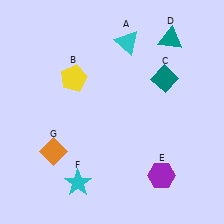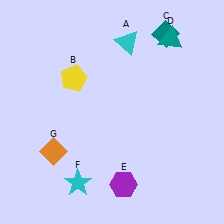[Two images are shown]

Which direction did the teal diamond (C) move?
The teal diamond (C) moved up.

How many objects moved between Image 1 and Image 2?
2 objects moved between the two images.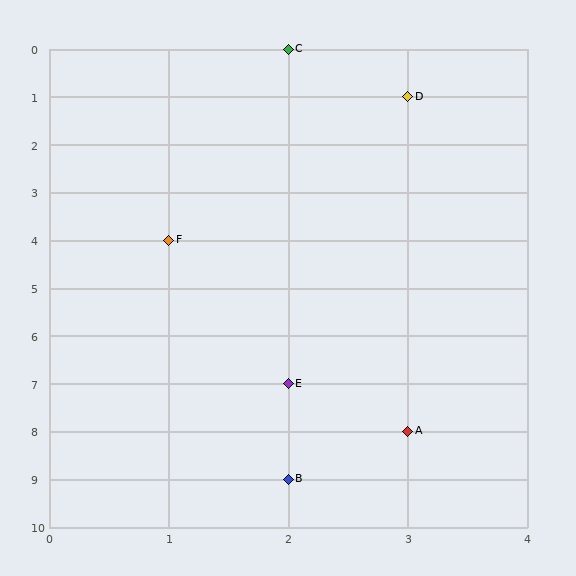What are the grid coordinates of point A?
Point A is at grid coordinates (3, 8).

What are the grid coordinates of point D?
Point D is at grid coordinates (3, 1).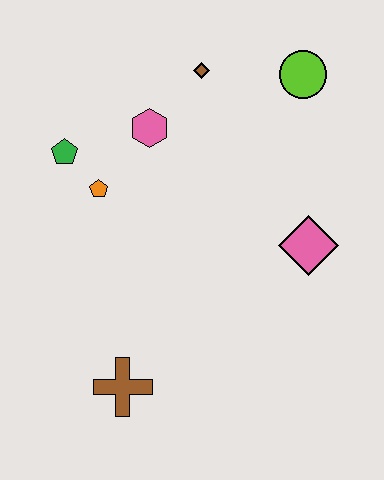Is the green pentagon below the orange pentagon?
No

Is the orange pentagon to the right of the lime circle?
No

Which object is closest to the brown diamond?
The pink hexagon is closest to the brown diamond.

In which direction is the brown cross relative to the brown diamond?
The brown cross is below the brown diamond.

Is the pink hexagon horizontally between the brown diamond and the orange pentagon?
Yes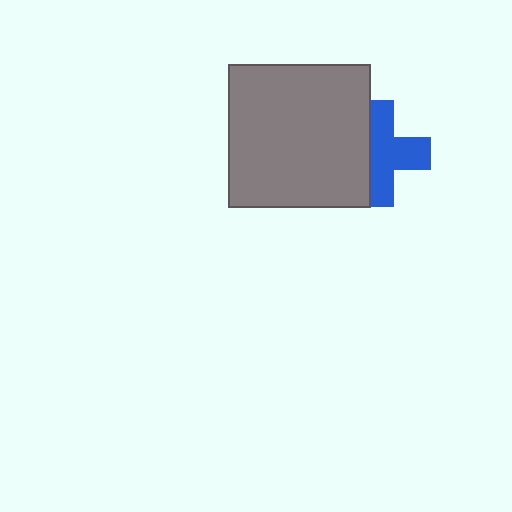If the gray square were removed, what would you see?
You would see the complete blue cross.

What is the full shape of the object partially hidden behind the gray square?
The partially hidden object is a blue cross.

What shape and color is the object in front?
The object in front is a gray square.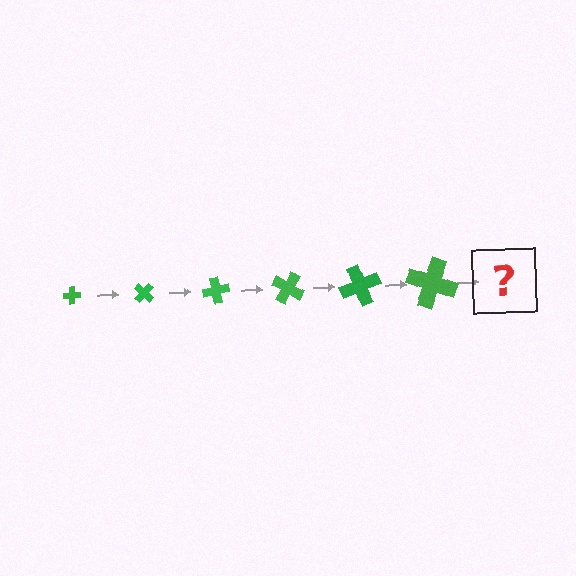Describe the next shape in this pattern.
It should be a cross, larger than the previous one and rotated 240 degrees from the start.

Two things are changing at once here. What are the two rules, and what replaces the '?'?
The two rules are that the cross grows larger each step and it rotates 40 degrees each step. The '?' should be a cross, larger than the previous one and rotated 240 degrees from the start.